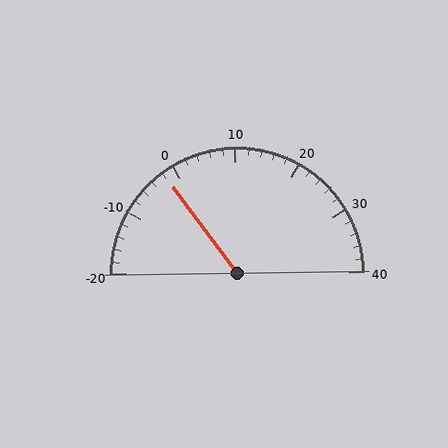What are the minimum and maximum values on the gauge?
The gauge ranges from -20 to 40.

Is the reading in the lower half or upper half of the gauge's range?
The reading is in the lower half of the range (-20 to 40).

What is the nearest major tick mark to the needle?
The nearest major tick mark is 0.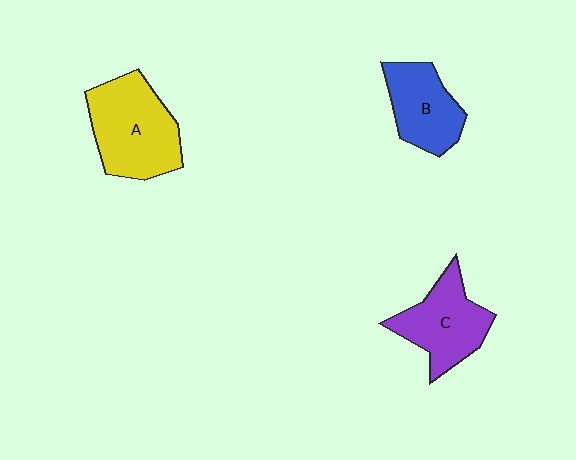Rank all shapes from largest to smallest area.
From largest to smallest: A (yellow), C (purple), B (blue).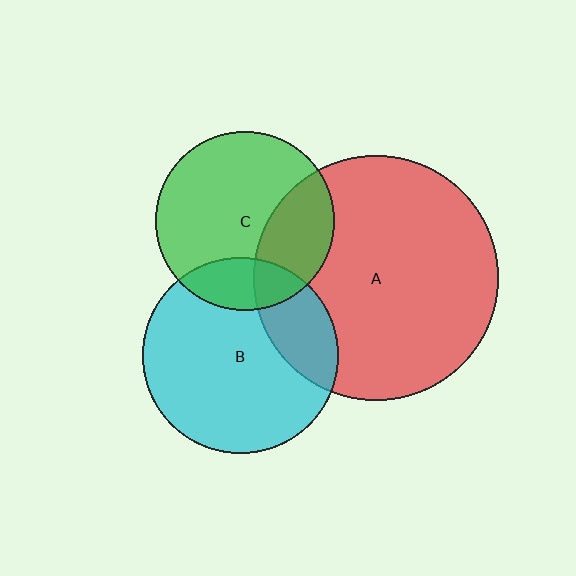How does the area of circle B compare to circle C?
Approximately 1.2 times.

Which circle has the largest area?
Circle A (red).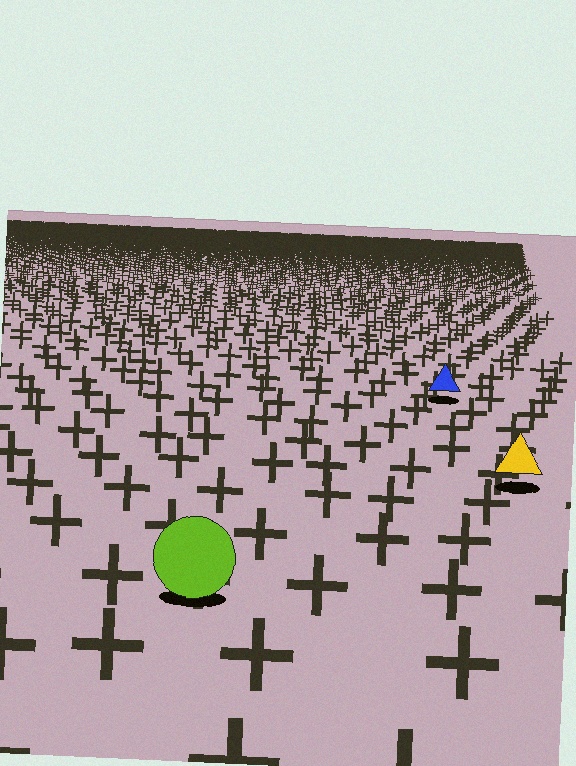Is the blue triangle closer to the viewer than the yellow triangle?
No. The yellow triangle is closer — you can tell from the texture gradient: the ground texture is coarser near it.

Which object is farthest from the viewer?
The blue triangle is farthest from the viewer. It appears smaller and the ground texture around it is denser.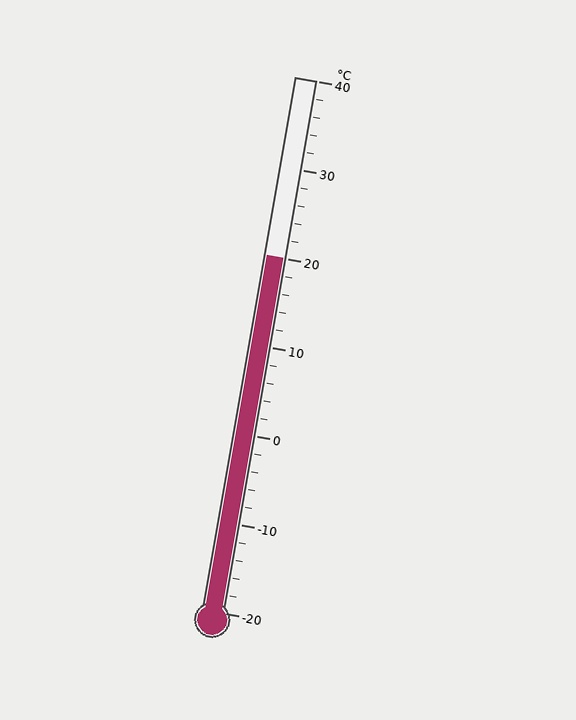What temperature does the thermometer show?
The thermometer shows approximately 20°C.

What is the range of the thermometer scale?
The thermometer scale ranges from -20°C to 40°C.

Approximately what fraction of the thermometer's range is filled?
The thermometer is filled to approximately 65% of its range.